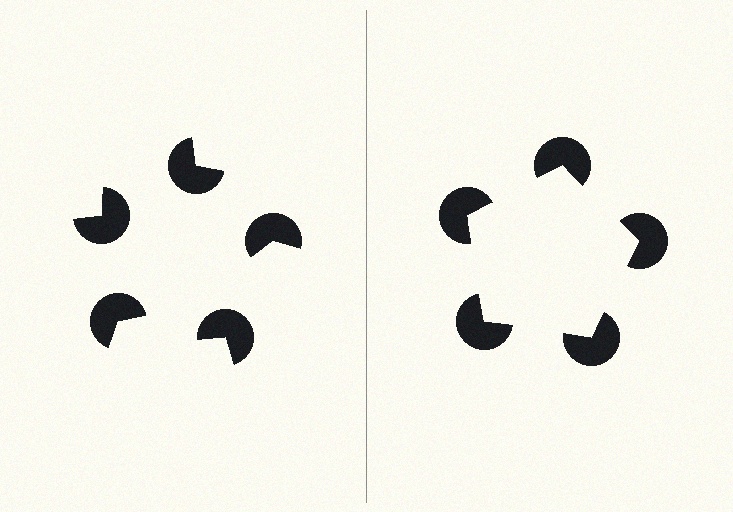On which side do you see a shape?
An illusory pentagon appears on the right side. On the left side the wedge cuts are rotated, so no coherent shape forms.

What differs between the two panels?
The pac-man discs are positioned identically on both sides; only the wedge orientations differ. On the right they align to a pentagon; on the left they are misaligned.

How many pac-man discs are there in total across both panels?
10 — 5 on each side.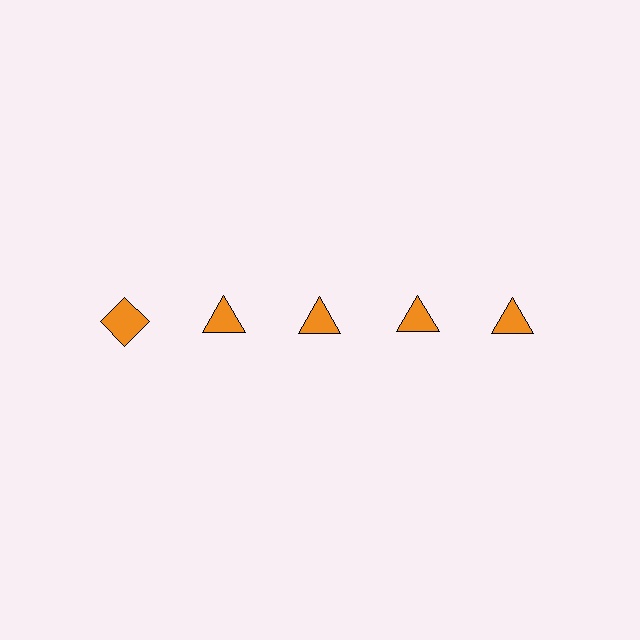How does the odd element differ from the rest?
It has a different shape: diamond instead of triangle.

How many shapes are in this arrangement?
There are 5 shapes arranged in a grid pattern.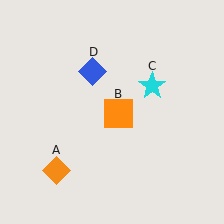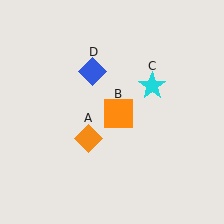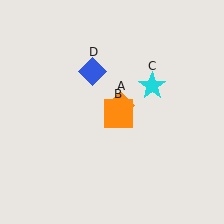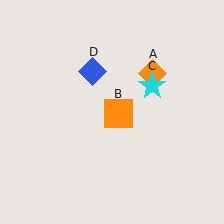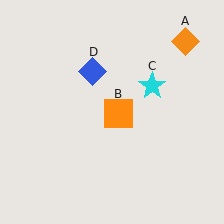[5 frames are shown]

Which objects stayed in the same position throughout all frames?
Orange square (object B) and cyan star (object C) and blue diamond (object D) remained stationary.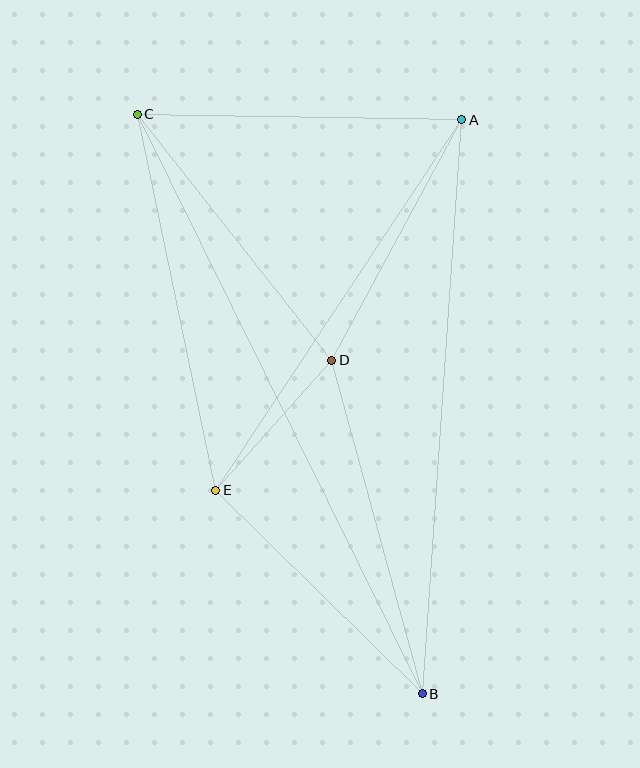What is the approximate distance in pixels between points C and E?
The distance between C and E is approximately 384 pixels.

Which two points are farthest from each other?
Points B and C are farthest from each other.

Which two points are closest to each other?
Points D and E are closest to each other.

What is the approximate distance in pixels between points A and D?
The distance between A and D is approximately 273 pixels.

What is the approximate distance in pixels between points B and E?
The distance between B and E is approximately 290 pixels.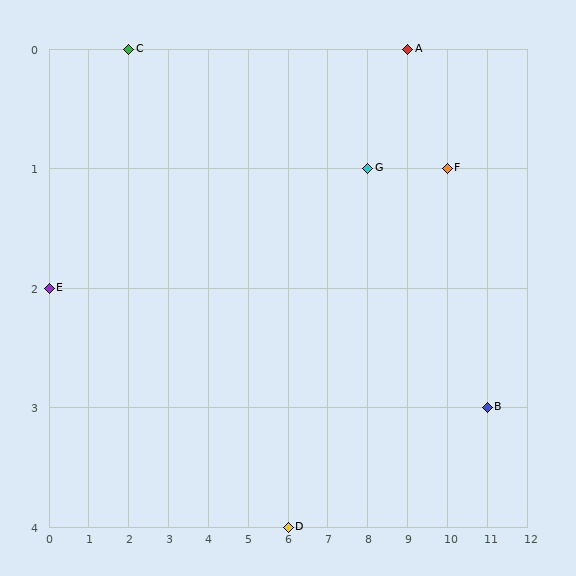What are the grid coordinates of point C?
Point C is at grid coordinates (2, 0).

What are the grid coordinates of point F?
Point F is at grid coordinates (10, 1).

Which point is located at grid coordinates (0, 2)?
Point E is at (0, 2).